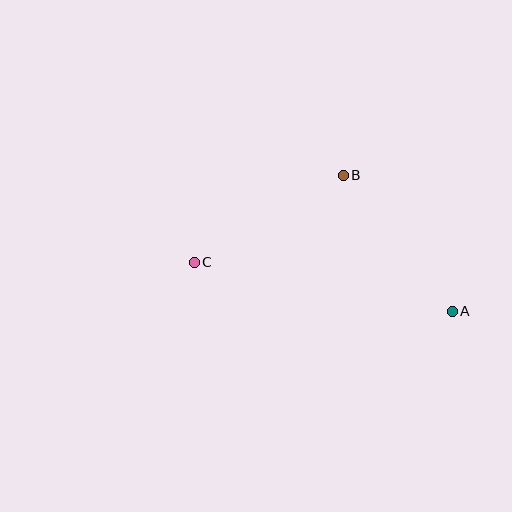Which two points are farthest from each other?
Points A and C are farthest from each other.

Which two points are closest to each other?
Points B and C are closest to each other.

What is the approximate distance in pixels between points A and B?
The distance between A and B is approximately 174 pixels.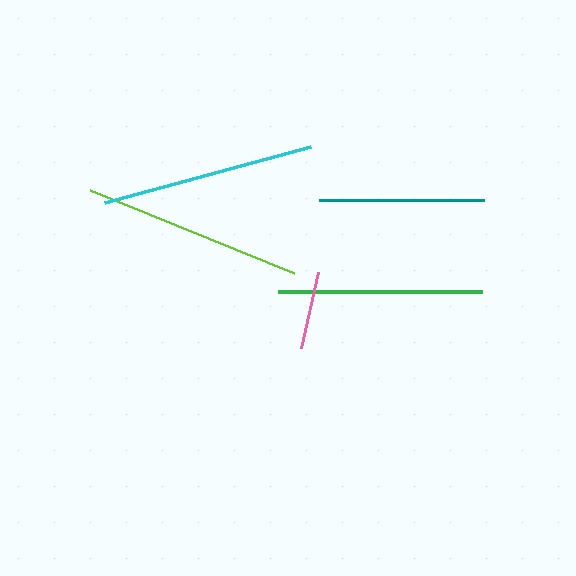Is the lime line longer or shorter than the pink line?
The lime line is longer than the pink line.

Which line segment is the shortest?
The pink line is the shortest at approximately 78 pixels.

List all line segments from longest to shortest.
From longest to shortest: lime, cyan, green, teal, pink.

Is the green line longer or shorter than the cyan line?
The cyan line is longer than the green line.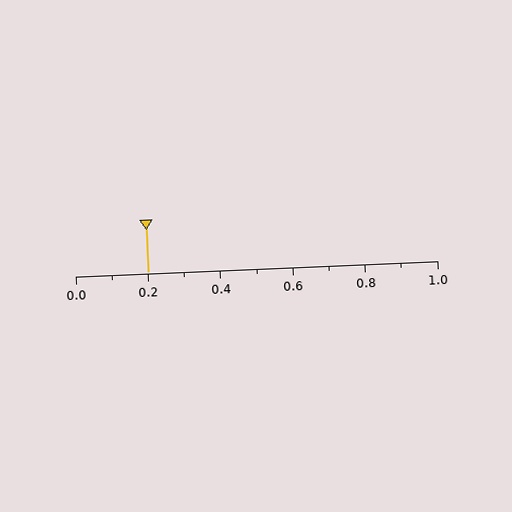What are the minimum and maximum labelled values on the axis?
The axis runs from 0.0 to 1.0.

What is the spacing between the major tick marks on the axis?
The major ticks are spaced 0.2 apart.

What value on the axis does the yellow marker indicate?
The marker indicates approximately 0.2.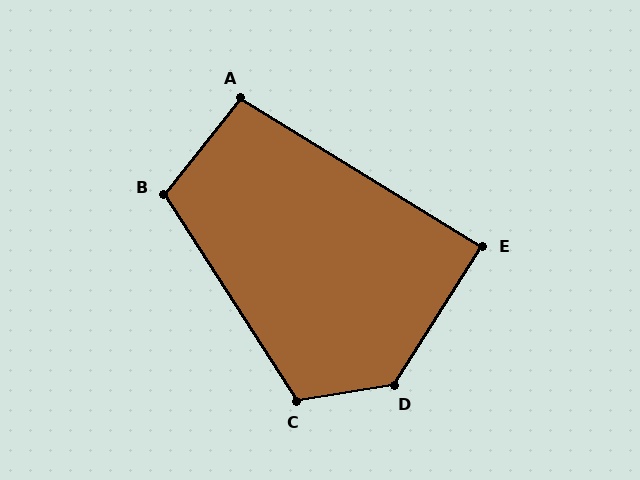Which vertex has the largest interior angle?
D, at approximately 132 degrees.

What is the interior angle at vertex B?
Approximately 109 degrees (obtuse).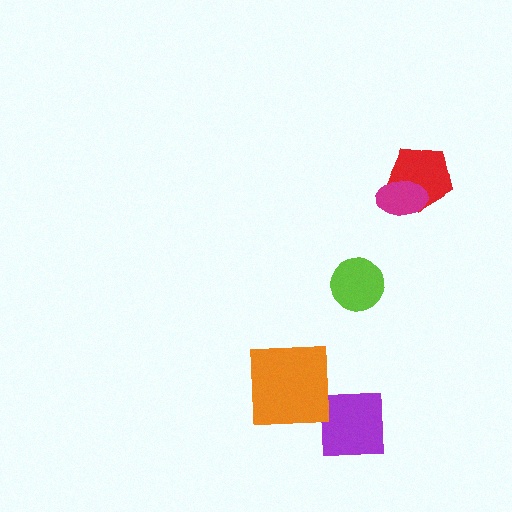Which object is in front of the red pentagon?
The magenta ellipse is in front of the red pentagon.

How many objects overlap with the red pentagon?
1 object overlaps with the red pentagon.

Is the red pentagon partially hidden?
Yes, it is partially covered by another shape.